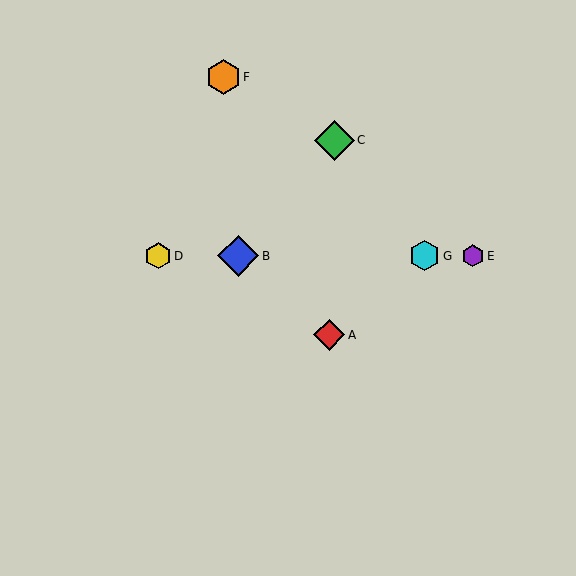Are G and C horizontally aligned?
No, G is at y≈256 and C is at y≈140.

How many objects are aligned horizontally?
4 objects (B, D, E, G) are aligned horizontally.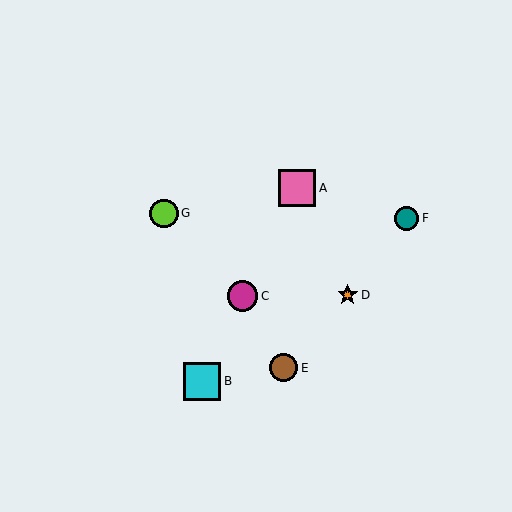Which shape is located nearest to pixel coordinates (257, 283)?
The magenta circle (labeled C) at (242, 296) is nearest to that location.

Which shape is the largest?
The cyan square (labeled B) is the largest.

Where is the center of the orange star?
The center of the orange star is at (348, 295).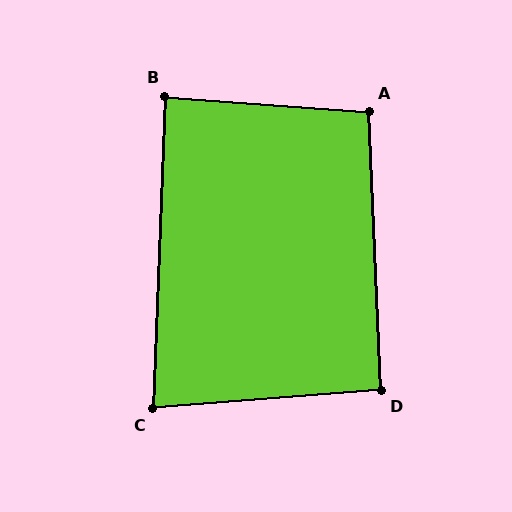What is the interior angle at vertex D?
Approximately 92 degrees (approximately right).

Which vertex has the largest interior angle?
A, at approximately 97 degrees.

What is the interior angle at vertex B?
Approximately 88 degrees (approximately right).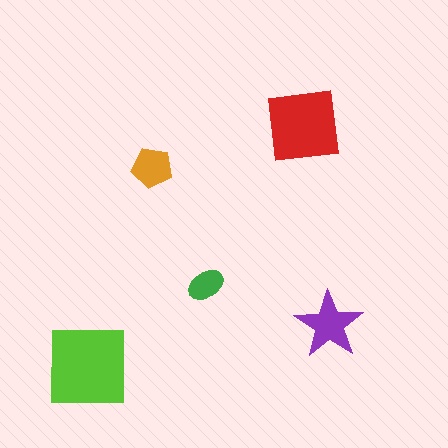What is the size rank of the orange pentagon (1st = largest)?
4th.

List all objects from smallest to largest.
The green ellipse, the orange pentagon, the purple star, the red square, the lime square.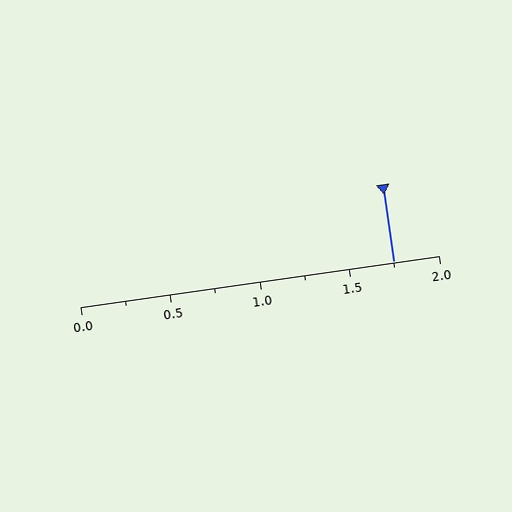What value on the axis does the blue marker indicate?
The marker indicates approximately 1.75.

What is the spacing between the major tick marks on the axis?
The major ticks are spaced 0.5 apart.